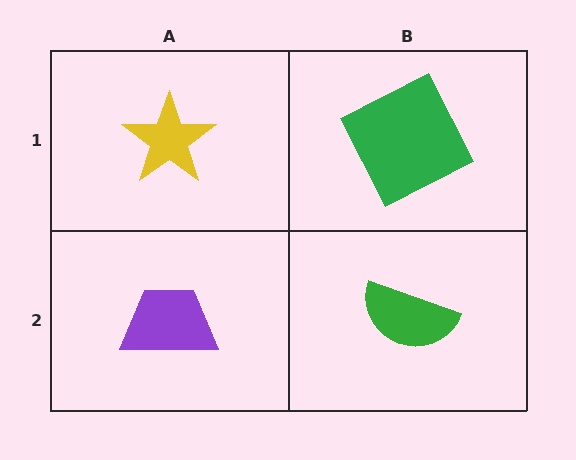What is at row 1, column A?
A yellow star.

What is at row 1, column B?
A green square.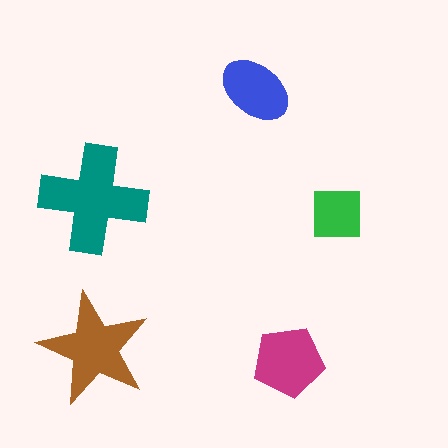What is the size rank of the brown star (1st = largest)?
2nd.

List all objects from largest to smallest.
The teal cross, the brown star, the magenta pentagon, the blue ellipse, the green square.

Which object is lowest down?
The magenta pentagon is bottommost.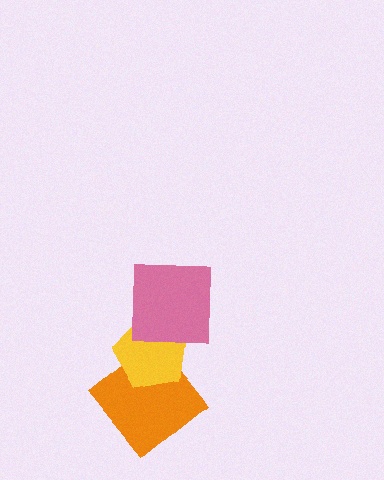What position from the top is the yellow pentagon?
The yellow pentagon is 2nd from the top.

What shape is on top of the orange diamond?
The yellow pentagon is on top of the orange diamond.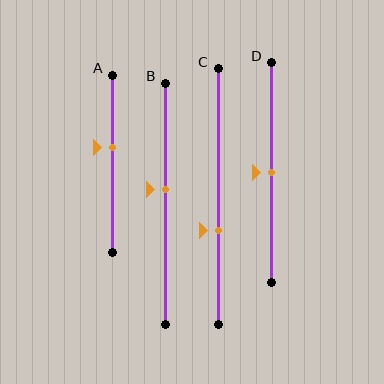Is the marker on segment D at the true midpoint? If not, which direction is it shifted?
Yes, the marker on segment D is at the true midpoint.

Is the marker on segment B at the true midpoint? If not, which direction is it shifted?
No, the marker on segment B is shifted upward by about 6% of the segment length.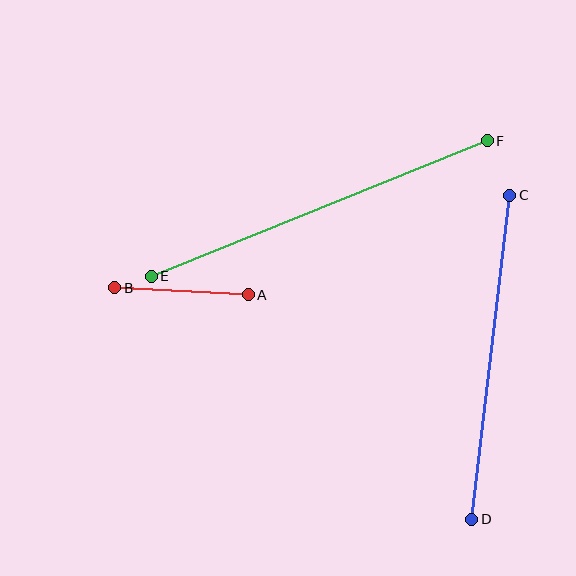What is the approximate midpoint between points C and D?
The midpoint is at approximately (491, 357) pixels.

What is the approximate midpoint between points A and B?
The midpoint is at approximately (182, 291) pixels.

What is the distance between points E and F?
The distance is approximately 362 pixels.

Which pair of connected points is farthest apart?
Points E and F are farthest apart.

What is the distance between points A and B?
The distance is approximately 133 pixels.